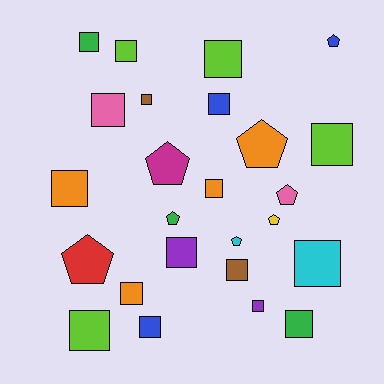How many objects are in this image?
There are 25 objects.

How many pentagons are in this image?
There are 8 pentagons.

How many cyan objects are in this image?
There are 2 cyan objects.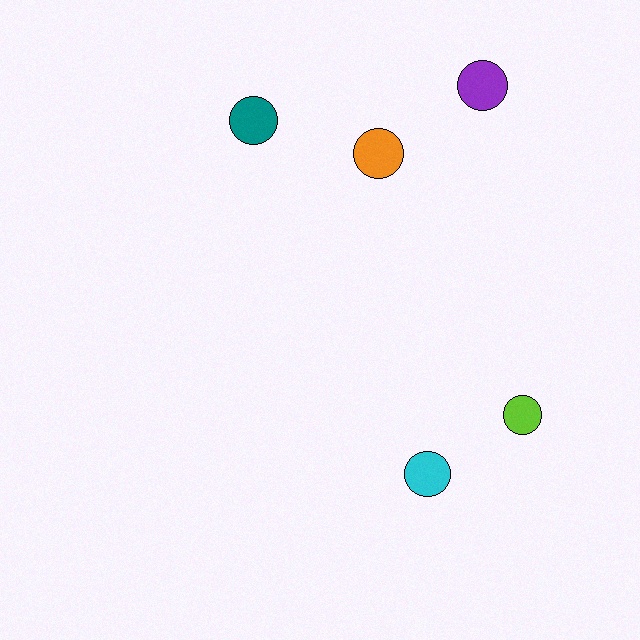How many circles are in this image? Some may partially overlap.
There are 5 circles.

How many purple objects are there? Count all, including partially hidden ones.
There is 1 purple object.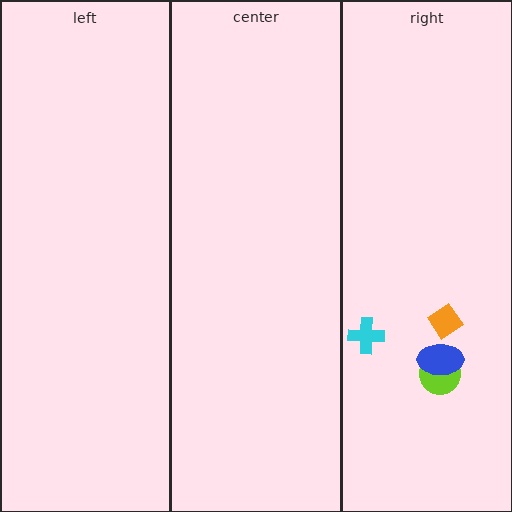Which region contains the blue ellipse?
The right region.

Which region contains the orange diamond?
The right region.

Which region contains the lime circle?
The right region.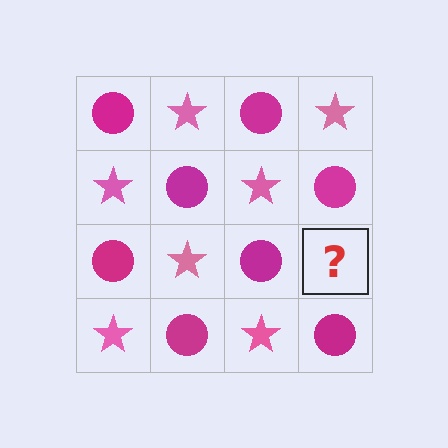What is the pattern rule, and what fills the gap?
The rule is that it alternates magenta circle and pink star in a checkerboard pattern. The gap should be filled with a pink star.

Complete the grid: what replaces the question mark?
The question mark should be replaced with a pink star.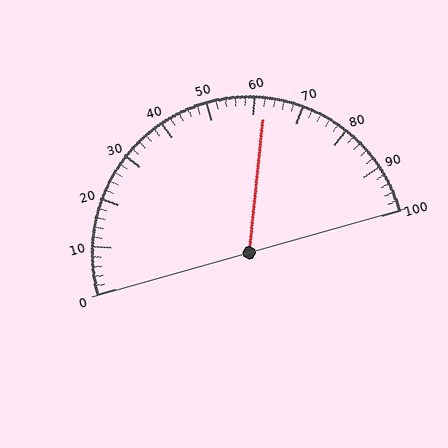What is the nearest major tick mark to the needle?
The nearest major tick mark is 60.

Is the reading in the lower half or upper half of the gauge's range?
The reading is in the upper half of the range (0 to 100).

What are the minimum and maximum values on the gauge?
The gauge ranges from 0 to 100.